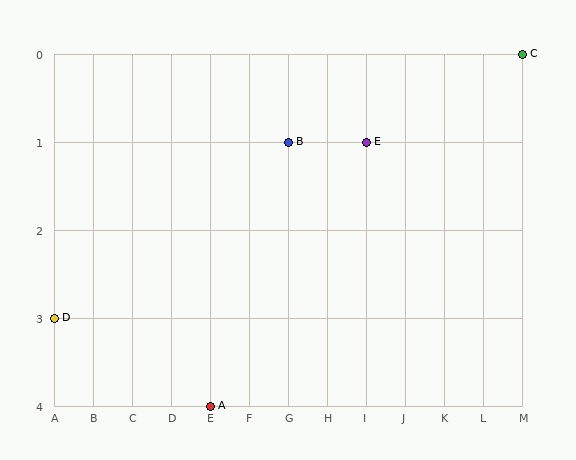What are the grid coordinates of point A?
Point A is at grid coordinates (E, 4).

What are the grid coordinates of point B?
Point B is at grid coordinates (G, 1).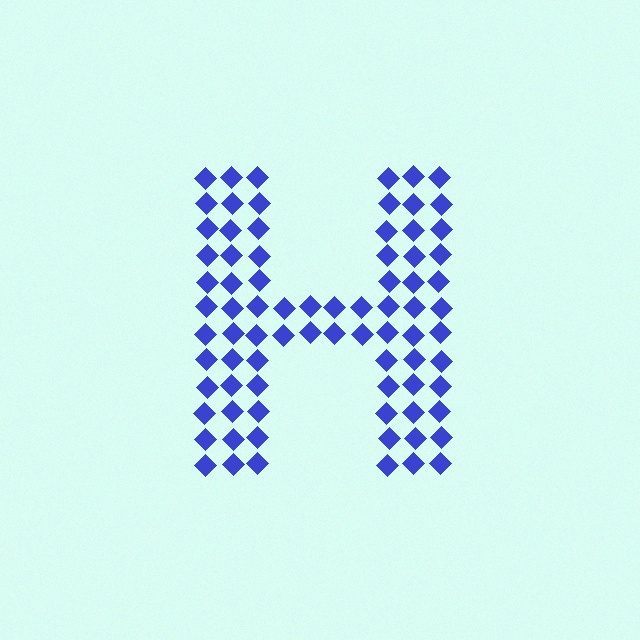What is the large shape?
The large shape is the letter H.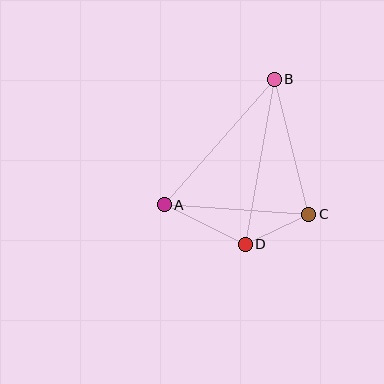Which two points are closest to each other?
Points C and D are closest to each other.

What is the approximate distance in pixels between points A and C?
The distance between A and C is approximately 145 pixels.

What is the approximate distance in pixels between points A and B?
The distance between A and B is approximately 167 pixels.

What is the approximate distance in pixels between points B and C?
The distance between B and C is approximately 139 pixels.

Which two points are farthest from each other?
Points B and D are farthest from each other.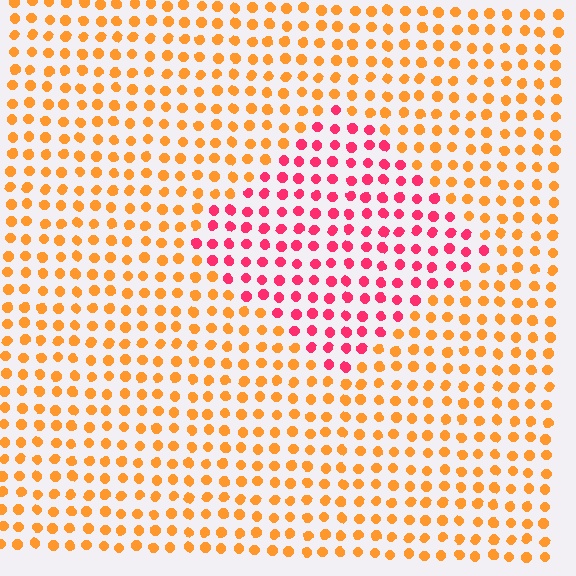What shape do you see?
I see a diamond.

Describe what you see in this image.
The image is filled with small orange elements in a uniform arrangement. A diamond-shaped region is visible where the elements are tinted to a slightly different hue, forming a subtle color boundary.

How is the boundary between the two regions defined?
The boundary is defined purely by a slight shift in hue (about 50 degrees). Spacing, size, and orientation are identical on both sides.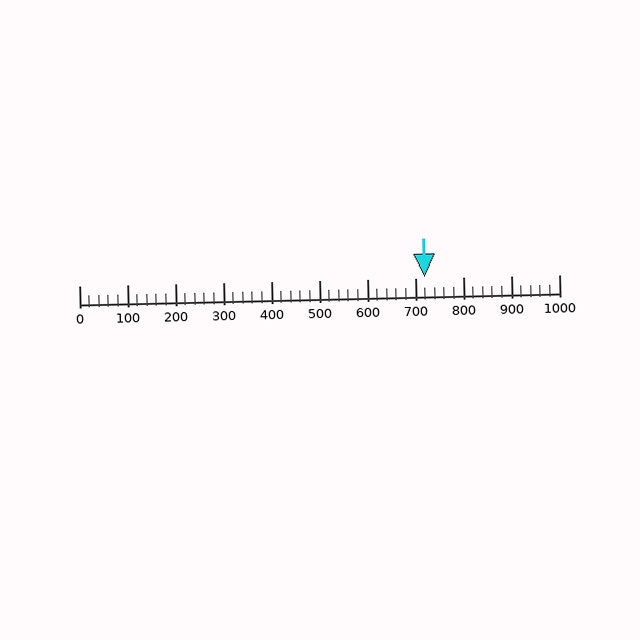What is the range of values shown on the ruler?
The ruler shows values from 0 to 1000.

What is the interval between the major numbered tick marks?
The major tick marks are spaced 100 units apart.